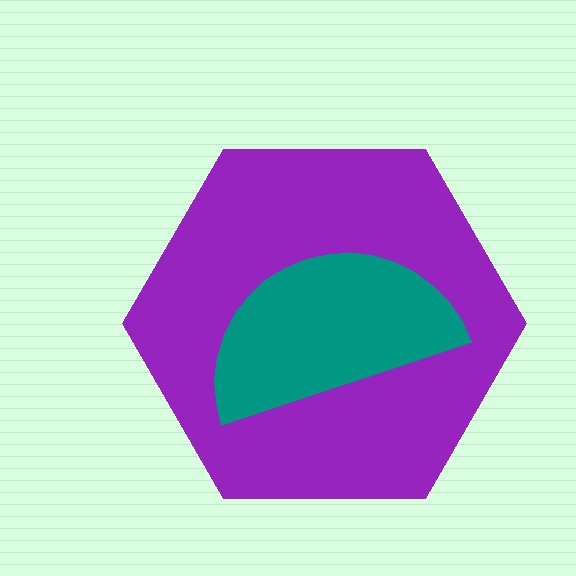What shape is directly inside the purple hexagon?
The teal semicircle.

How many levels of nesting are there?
2.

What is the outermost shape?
The purple hexagon.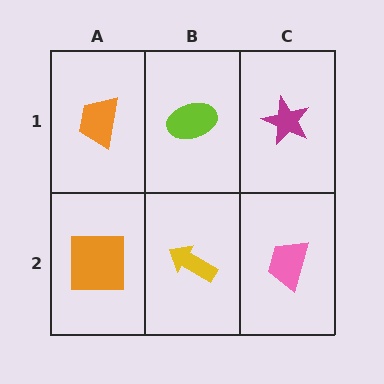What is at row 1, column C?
A magenta star.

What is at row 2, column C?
A pink trapezoid.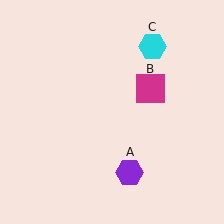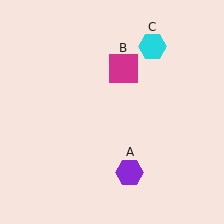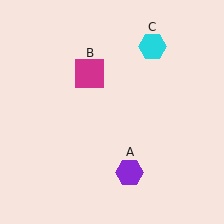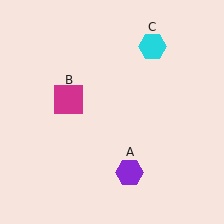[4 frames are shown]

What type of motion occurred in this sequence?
The magenta square (object B) rotated counterclockwise around the center of the scene.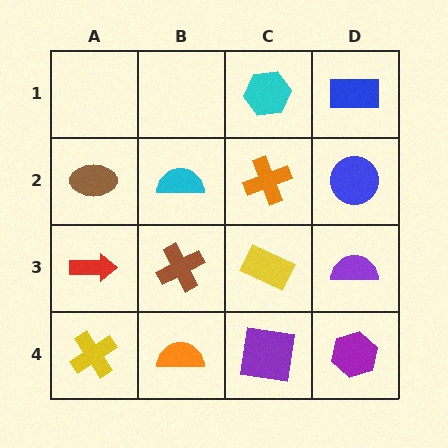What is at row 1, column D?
A blue rectangle.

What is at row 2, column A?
A brown ellipse.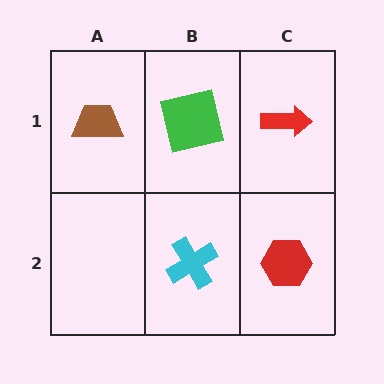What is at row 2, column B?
A cyan cross.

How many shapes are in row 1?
3 shapes.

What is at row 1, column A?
A brown trapezoid.